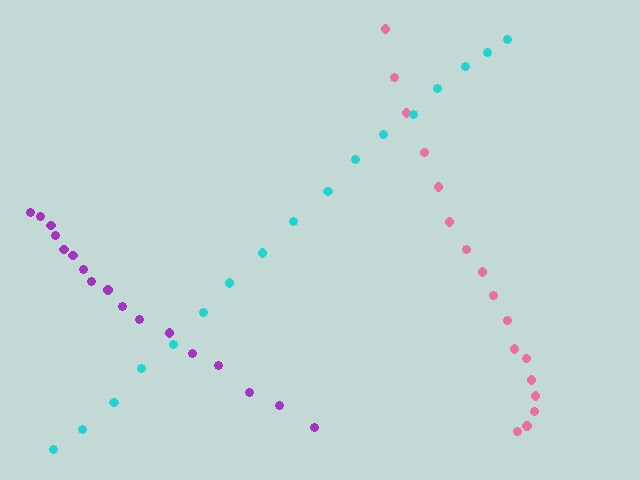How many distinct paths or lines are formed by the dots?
There are 3 distinct paths.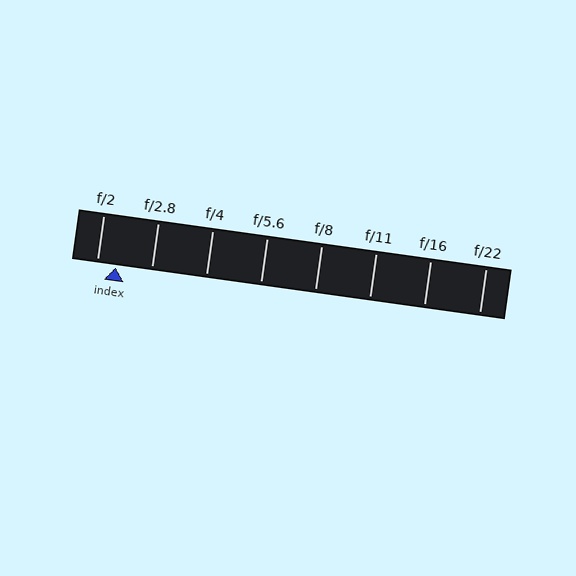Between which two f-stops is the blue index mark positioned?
The index mark is between f/2 and f/2.8.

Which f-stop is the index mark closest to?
The index mark is closest to f/2.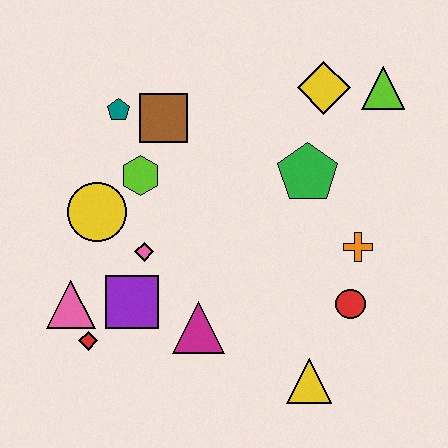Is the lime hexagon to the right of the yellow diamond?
No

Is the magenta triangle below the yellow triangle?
No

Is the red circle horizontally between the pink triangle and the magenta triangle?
No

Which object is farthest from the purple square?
The lime triangle is farthest from the purple square.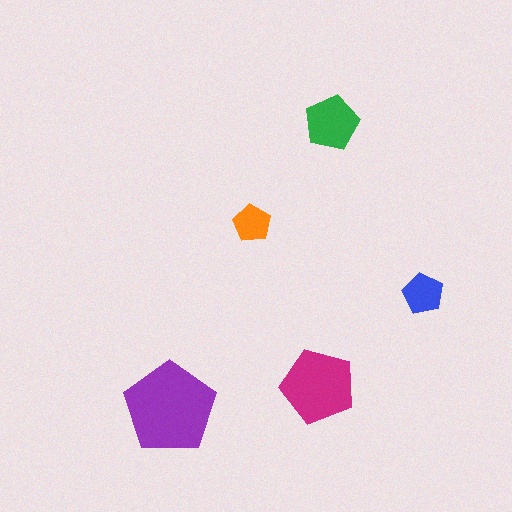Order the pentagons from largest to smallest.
the purple one, the magenta one, the green one, the blue one, the orange one.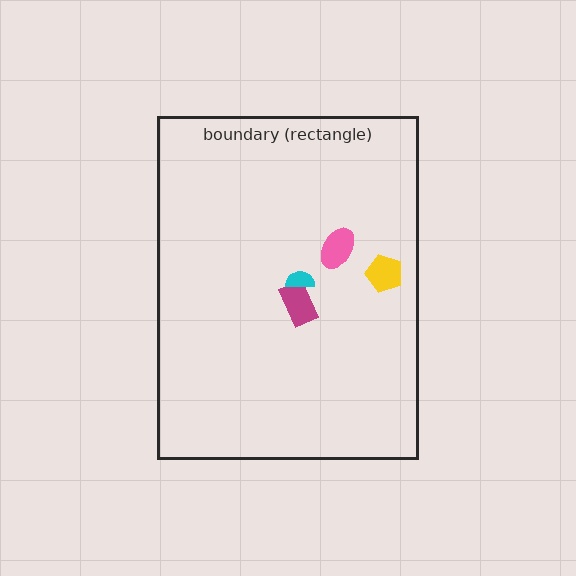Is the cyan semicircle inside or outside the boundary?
Inside.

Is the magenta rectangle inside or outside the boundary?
Inside.